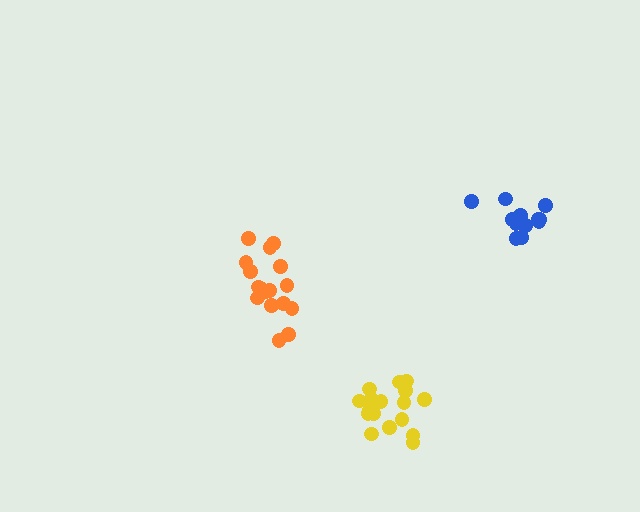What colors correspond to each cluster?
The clusters are colored: blue, orange, yellow.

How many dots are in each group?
Group 1: 12 dots, Group 2: 17 dots, Group 3: 17 dots (46 total).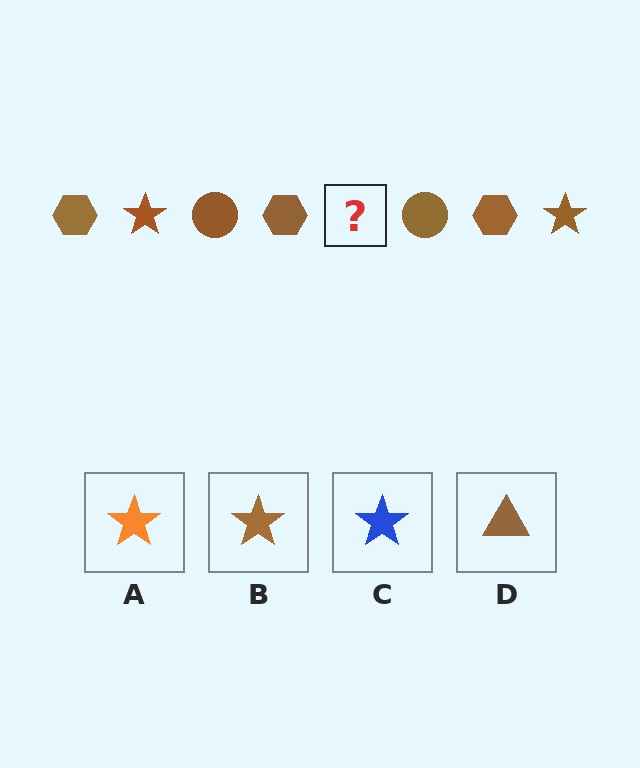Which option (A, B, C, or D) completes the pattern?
B.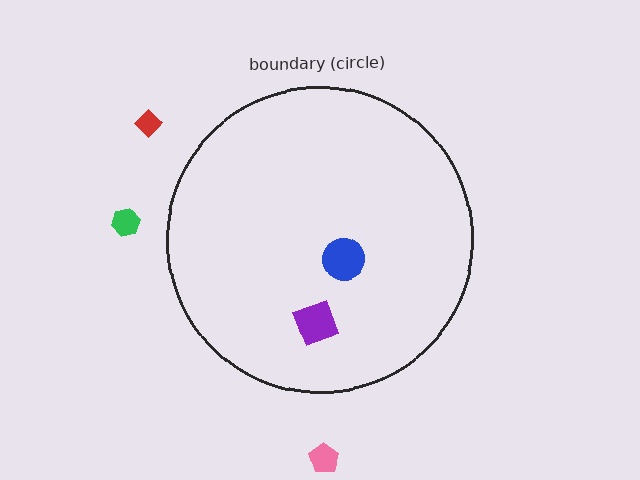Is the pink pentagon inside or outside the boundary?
Outside.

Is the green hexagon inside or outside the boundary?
Outside.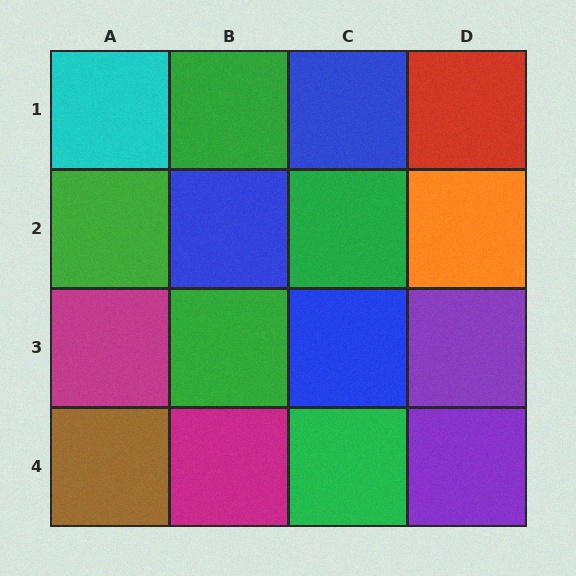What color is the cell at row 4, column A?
Brown.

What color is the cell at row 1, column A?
Cyan.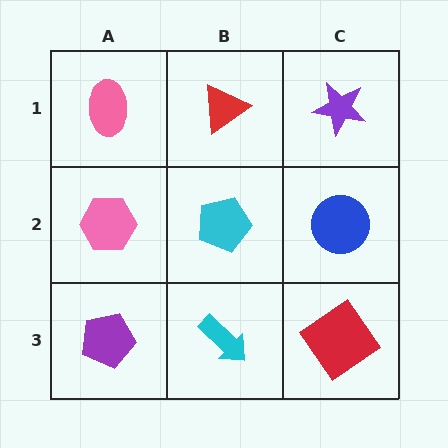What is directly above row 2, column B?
A red triangle.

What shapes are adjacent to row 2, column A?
A pink ellipse (row 1, column A), a purple pentagon (row 3, column A), a cyan pentagon (row 2, column B).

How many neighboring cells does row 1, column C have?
2.